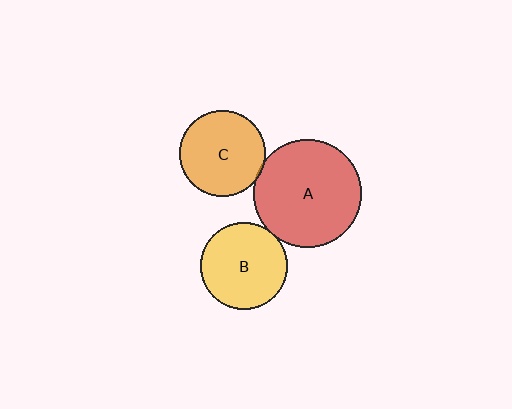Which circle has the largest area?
Circle A (red).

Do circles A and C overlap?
Yes.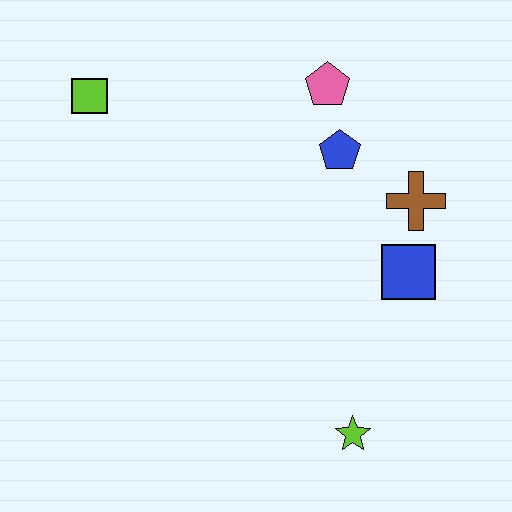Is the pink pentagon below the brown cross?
No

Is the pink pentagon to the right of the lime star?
No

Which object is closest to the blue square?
The brown cross is closest to the blue square.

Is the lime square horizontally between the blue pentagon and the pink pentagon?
No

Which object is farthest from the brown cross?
The lime square is farthest from the brown cross.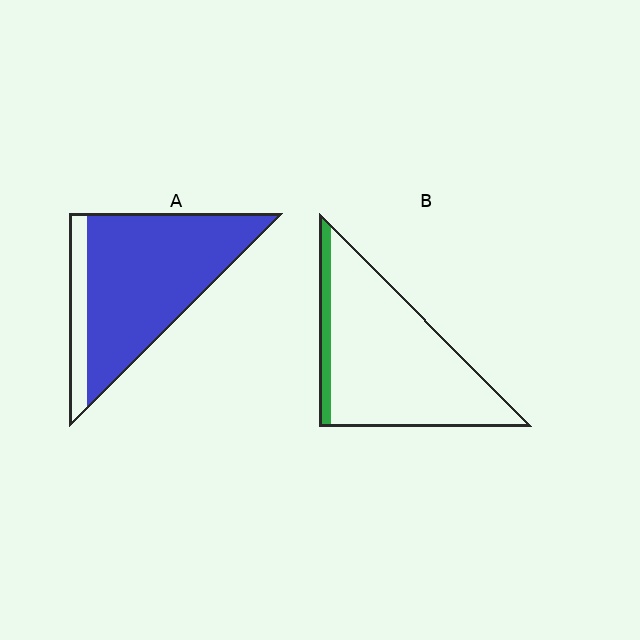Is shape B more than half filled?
No.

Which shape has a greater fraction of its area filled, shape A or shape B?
Shape A.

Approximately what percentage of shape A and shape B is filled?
A is approximately 85% and B is approximately 10%.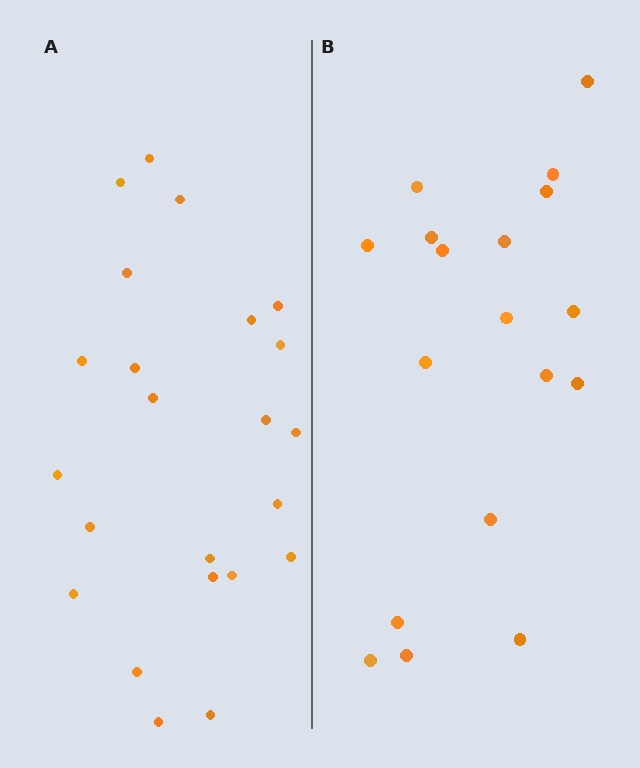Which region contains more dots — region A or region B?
Region A (the left region) has more dots.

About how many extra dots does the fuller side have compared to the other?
Region A has about 5 more dots than region B.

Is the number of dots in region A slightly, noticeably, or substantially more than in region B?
Region A has noticeably more, but not dramatically so. The ratio is roughly 1.3 to 1.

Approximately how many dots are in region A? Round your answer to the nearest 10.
About 20 dots. (The exact count is 23, which rounds to 20.)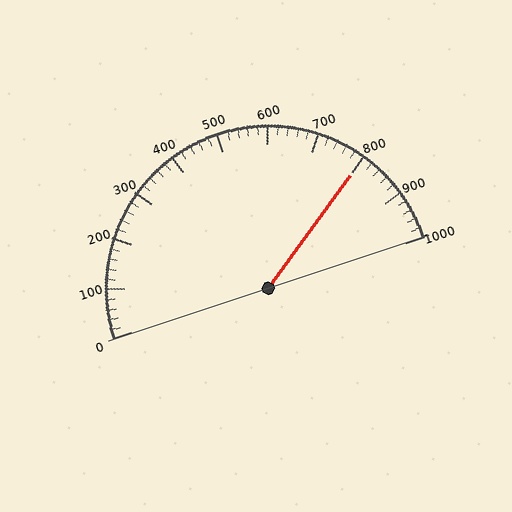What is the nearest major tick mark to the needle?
The nearest major tick mark is 800.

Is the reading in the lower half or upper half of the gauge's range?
The reading is in the upper half of the range (0 to 1000).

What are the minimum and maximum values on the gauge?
The gauge ranges from 0 to 1000.